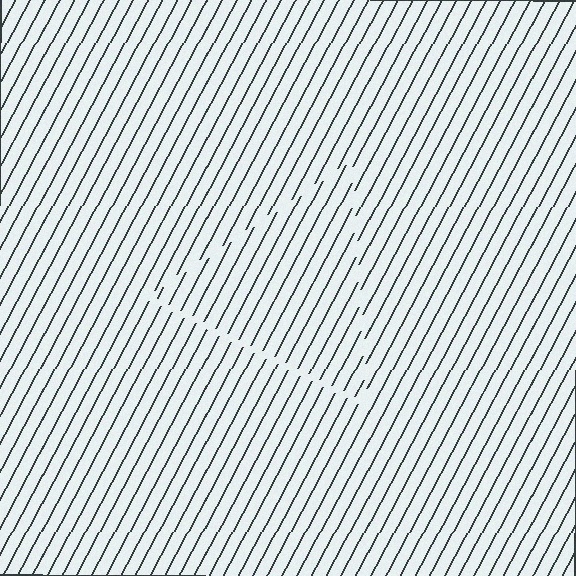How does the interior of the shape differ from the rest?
The interior of the shape contains the same grating, shifted by half a period — the contour is defined by the phase discontinuity where line-ends from the inner and outer gratings abut.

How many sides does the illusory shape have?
3 sides — the line-ends trace a triangle.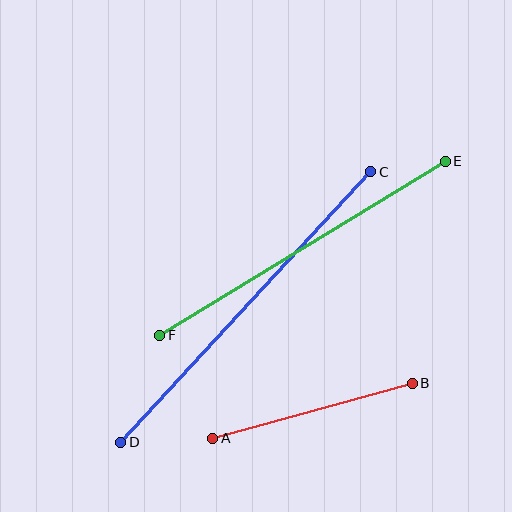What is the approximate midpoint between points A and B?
The midpoint is at approximately (313, 411) pixels.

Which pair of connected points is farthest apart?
Points C and D are farthest apart.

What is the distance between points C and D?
The distance is approximately 368 pixels.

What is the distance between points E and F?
The distance is approximately 334 pixels.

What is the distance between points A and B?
The distance is approximately 207 pixels.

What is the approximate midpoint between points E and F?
The midpoint is at approximately (303, 248) pixels.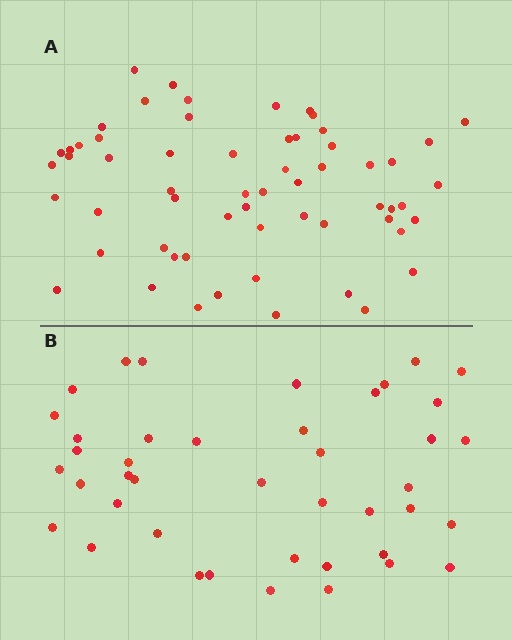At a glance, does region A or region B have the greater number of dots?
Region A (the top region) has more dots.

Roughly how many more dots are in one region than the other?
Region A has approximately 20 more dots than region B.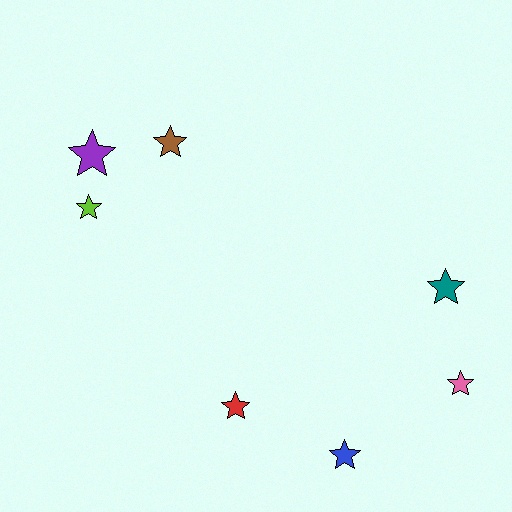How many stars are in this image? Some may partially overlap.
There are 7 stars.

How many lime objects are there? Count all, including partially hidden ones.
There is 1 lime object.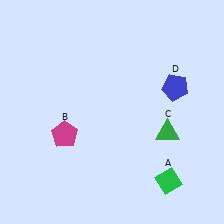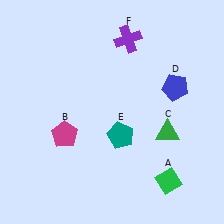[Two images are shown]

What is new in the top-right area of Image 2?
A purple cross (F) was added in the top-right area of Image 2.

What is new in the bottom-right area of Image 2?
A teal pentagon (E) was added in the bottom-right area of Image 2.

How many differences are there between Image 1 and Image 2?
There are 2 differences between the two images.